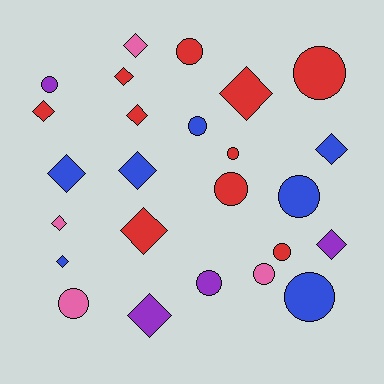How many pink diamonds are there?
There are 2 pink diamonds.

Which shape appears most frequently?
Diamond, with 13 objects.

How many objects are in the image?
There are 25 objects.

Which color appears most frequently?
Red, with 10 objects.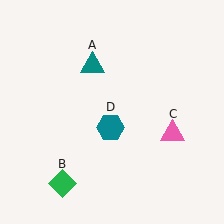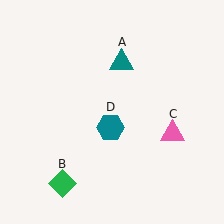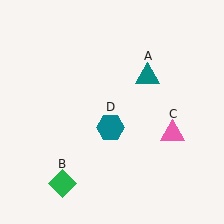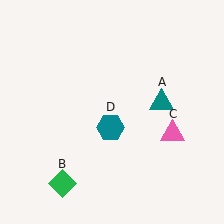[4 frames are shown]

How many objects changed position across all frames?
1 object changed position: teal triangle (object A).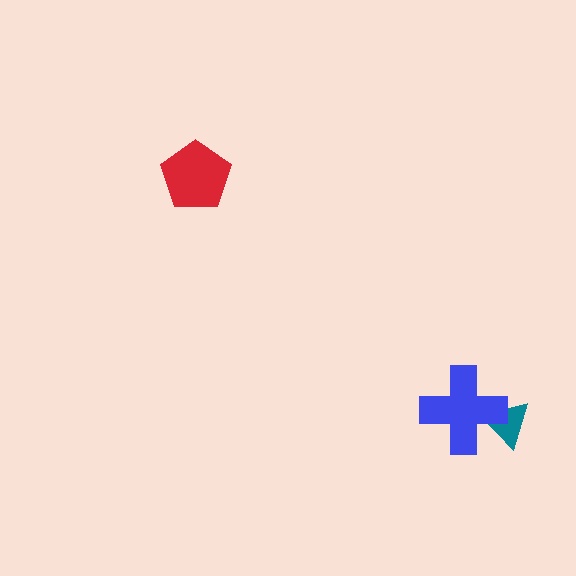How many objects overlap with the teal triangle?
1 object overlaps with the teal triangle.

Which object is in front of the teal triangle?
The blue cross is in front of the teal triangle.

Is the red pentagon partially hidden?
No, no other shape covers it.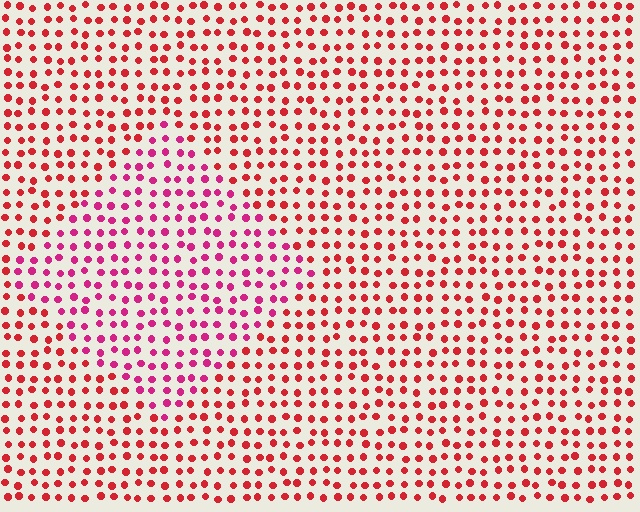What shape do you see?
I see a diamond.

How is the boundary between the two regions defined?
The boundary is defined purely by a slight shift in hue (about 29 degrees). Spacing, size, and orientation are identical on both sides.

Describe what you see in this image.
The image is filled with small red elements in a uniform arrangement. A diamond-shaped region is visible where the elements are tinted to a slightly different hue, forming a subtle color boundary.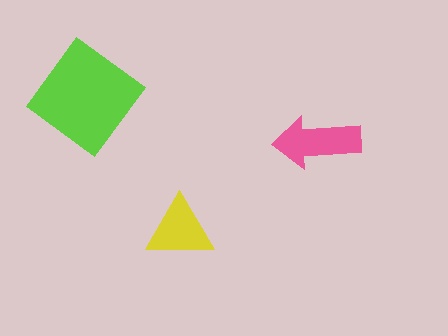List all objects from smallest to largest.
The yellow triangle, the pink arrow, the lime diamond.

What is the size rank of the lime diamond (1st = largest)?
1st.